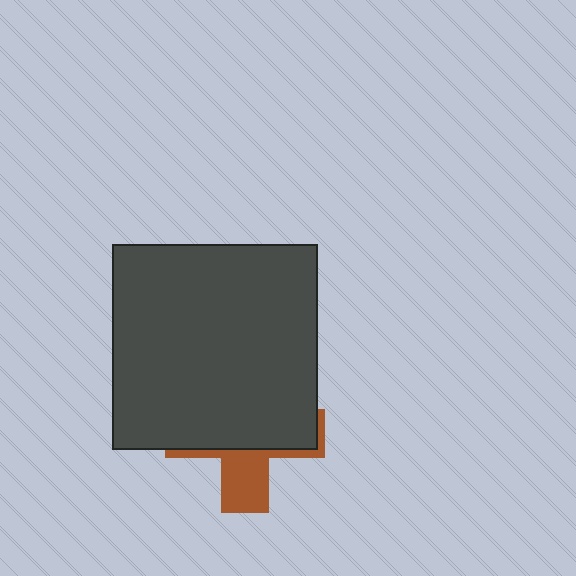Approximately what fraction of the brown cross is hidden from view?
Roughly 67% of the brown cross is hidden behind the dark gray square.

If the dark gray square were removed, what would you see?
You would see the complete brown cross.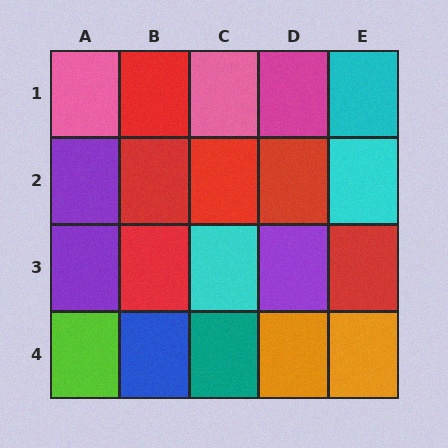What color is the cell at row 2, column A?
Purple.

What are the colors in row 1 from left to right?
Pink, red, pink, magenta, cyan.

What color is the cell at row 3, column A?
Purple.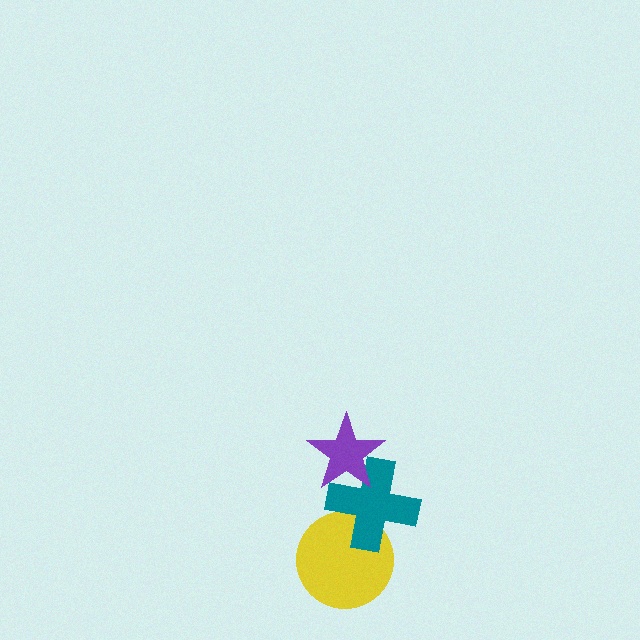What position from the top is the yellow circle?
The yellow circle is 3rd from the top.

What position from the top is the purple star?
The purple star is 1st from the top.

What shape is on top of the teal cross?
The purple star is on top of the teal cross.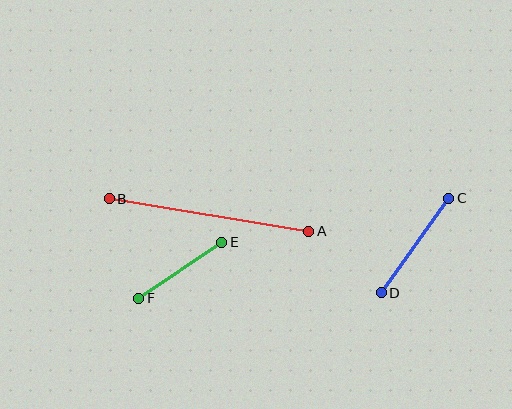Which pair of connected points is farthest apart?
Points A and B are farthest apart.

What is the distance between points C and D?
The distance is approximately 116 pixels.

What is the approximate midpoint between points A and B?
The midpoint is at approximately (209, 215) pixels.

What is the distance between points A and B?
The distance is approximately 202 pixels.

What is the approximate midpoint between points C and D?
The midpoint is at approximately (415, 246) pixels.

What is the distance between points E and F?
The distance is approximately 100 pixels.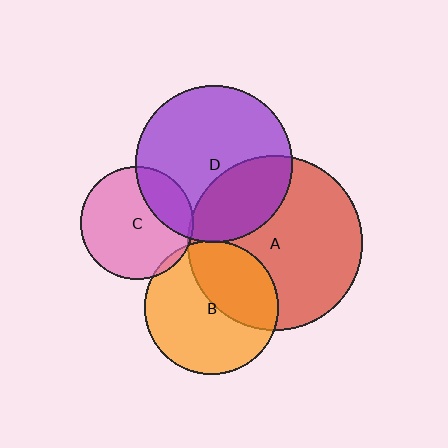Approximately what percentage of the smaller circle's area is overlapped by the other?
Approximately 5%.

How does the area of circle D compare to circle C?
Approximately 1.9 times.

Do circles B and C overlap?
Yes.